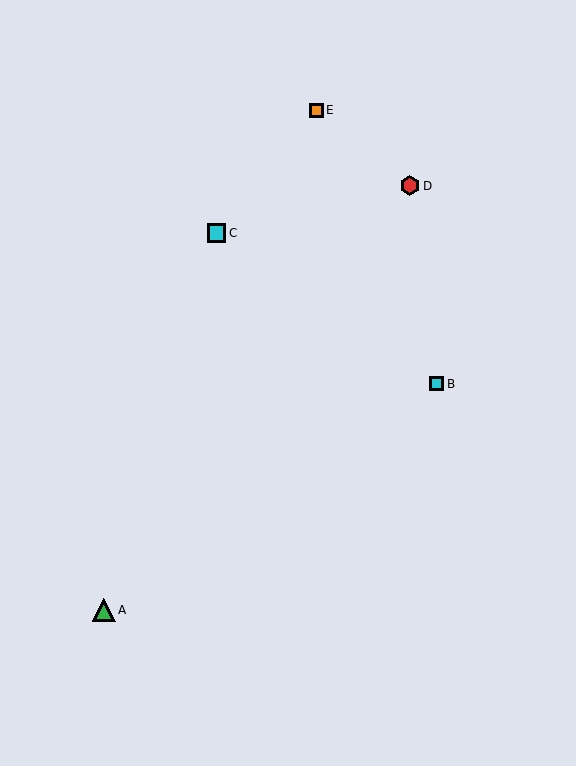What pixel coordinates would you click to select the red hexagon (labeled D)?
Click at (410, 186) to select the red hexagon D.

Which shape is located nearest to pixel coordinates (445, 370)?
The cyan square (labeled B) at (437, 384) is nearest to that location.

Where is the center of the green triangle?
The center of the green triangle is at (104, 610).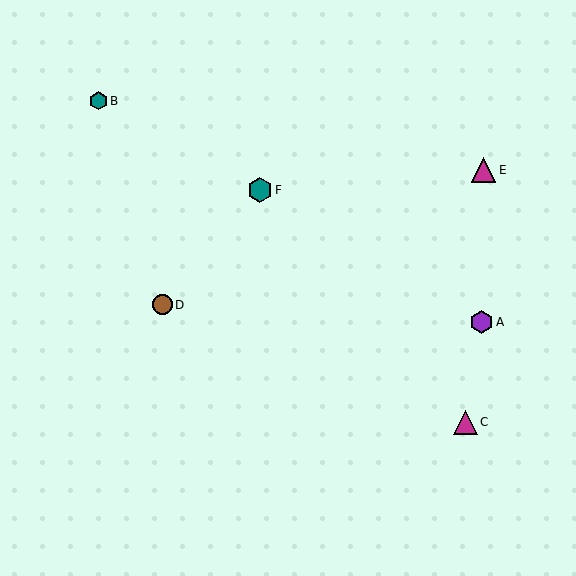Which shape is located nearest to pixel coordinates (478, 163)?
The magenta triangle (labeled E) at (484, 170) is nearest to that location.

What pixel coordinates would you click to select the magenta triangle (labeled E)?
Click at (484, 170) to select the magenta triangle E.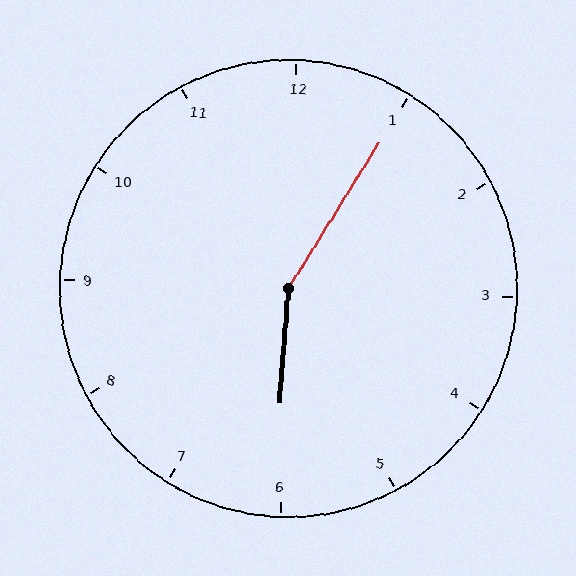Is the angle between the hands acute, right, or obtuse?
It is obtuse.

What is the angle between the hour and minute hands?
Approximately 152 degrees.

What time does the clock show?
6:05.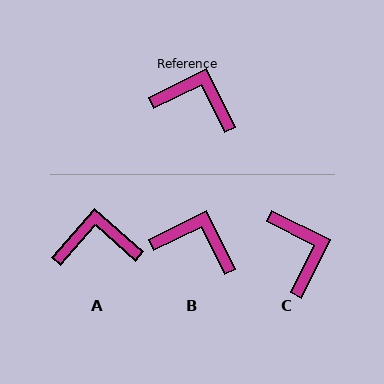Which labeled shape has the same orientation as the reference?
B.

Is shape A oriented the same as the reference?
No, it is off by about 22 degrees.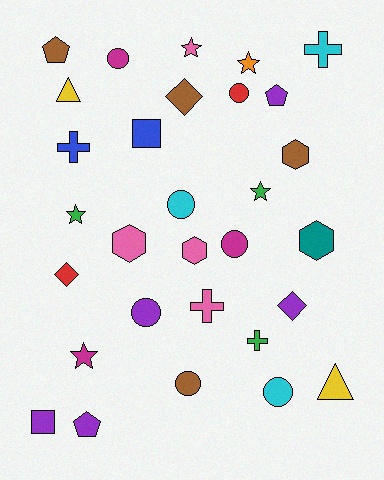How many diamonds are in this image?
There are 3 diamonds.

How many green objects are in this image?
There are 3 green objects.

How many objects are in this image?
There are 30 objects.